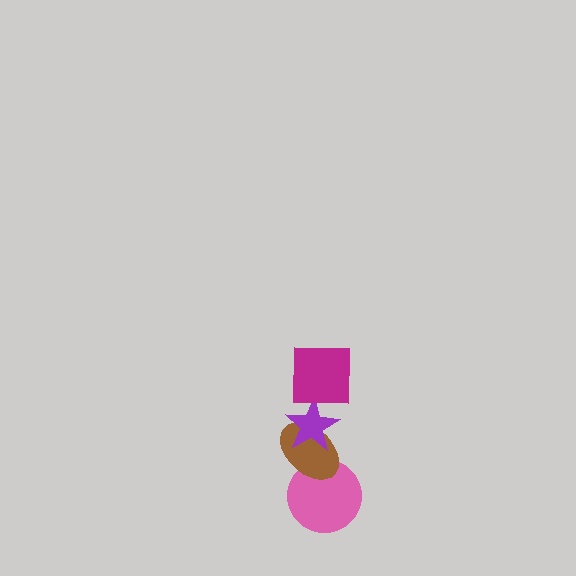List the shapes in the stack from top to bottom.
From top to bottom: the magenta square, the purple star, the brown ellipse, the pink circle.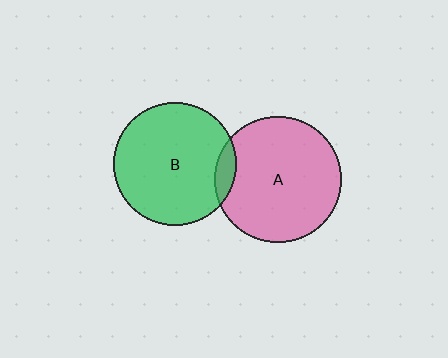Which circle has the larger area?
Circle A (pink).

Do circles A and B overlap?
Yes.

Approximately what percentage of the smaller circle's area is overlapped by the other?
Approximately 10%.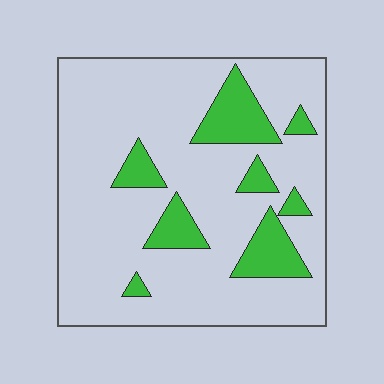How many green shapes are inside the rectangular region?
8.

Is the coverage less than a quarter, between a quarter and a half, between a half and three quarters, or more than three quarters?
Less than a quarter.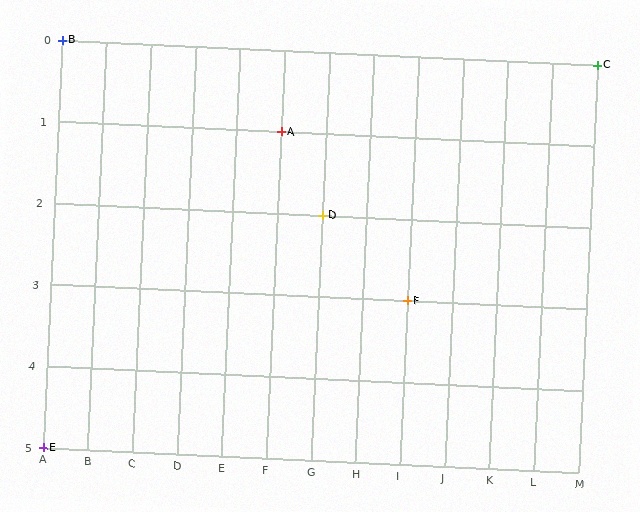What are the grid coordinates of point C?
Point C is at grid coordinates (M, 0).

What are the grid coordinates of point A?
Point A is at grid coordinates (F, 1).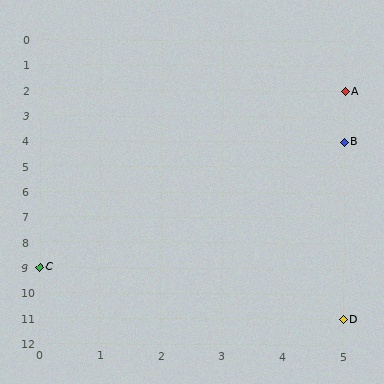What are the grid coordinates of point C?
Point C is at grid coordinates (0, 9).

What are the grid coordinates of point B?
Point B is at grid coordinates (5, 4).